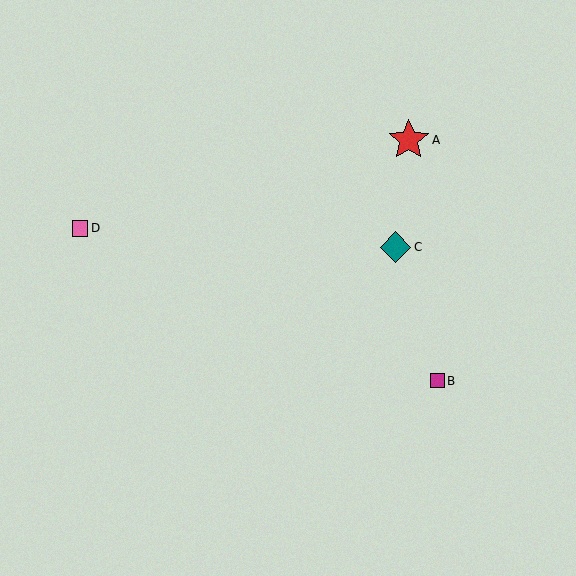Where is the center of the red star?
The center of the red star is at (409, 140).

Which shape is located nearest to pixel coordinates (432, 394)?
The magenta square (labeled B) at (437, 381) is nearest to that location.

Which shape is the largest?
The red star (labeled A) is the largest.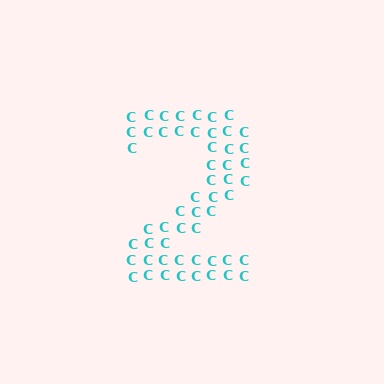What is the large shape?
The large shape is the digit 2.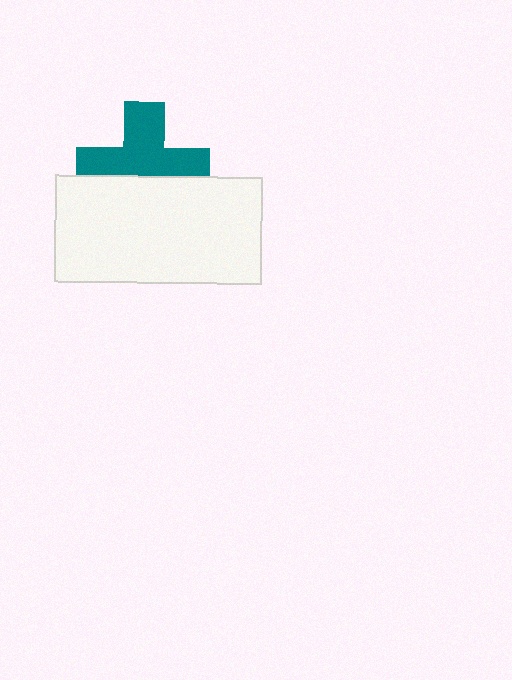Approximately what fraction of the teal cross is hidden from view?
Roughly 39% of the teal cross is hidden behind the white rectangle.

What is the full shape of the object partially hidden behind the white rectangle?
The partially hidden object is a teal cross.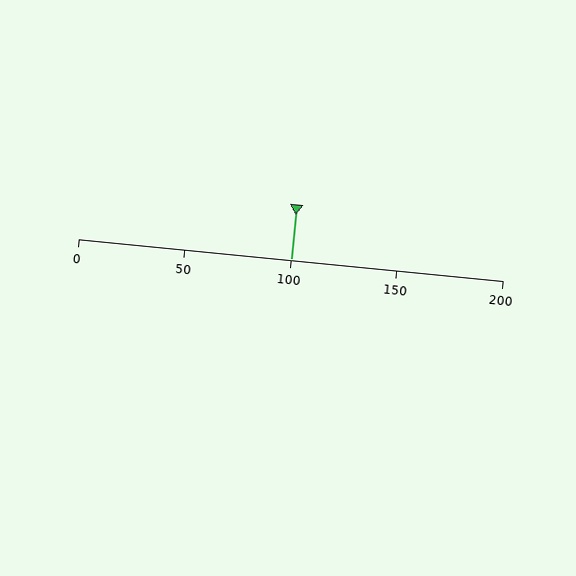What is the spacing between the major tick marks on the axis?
The major ticks are spaced 50 apart.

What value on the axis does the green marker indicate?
The marker indicates approximately 100.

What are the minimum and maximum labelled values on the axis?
The axis runs from 0 to 200.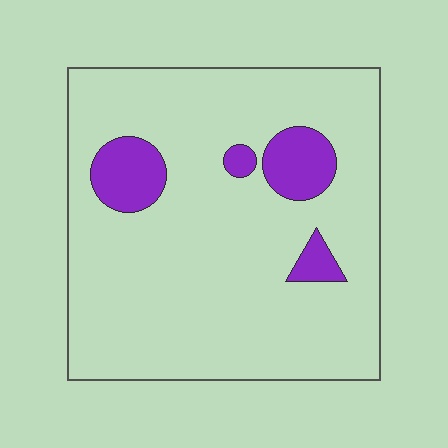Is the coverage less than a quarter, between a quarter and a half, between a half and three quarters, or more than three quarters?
Less than a quarter.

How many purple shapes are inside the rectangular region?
4.